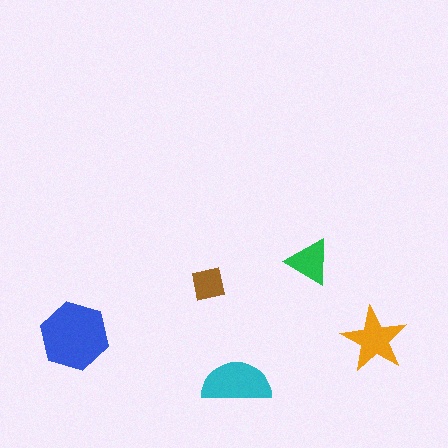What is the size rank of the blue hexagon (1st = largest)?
1st.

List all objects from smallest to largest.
The brown square, the green triangle, the orange star, the cyan semicircle, the blue hexagon.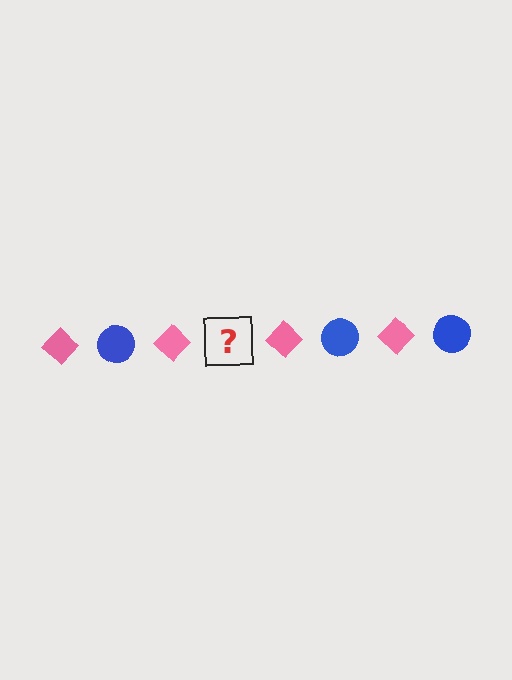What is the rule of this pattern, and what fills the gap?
The rule is that the pattern alternates between pink diamond and blue circle. The gap should be filled with a blue circle.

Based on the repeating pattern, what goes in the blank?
The blank should be a blue circle.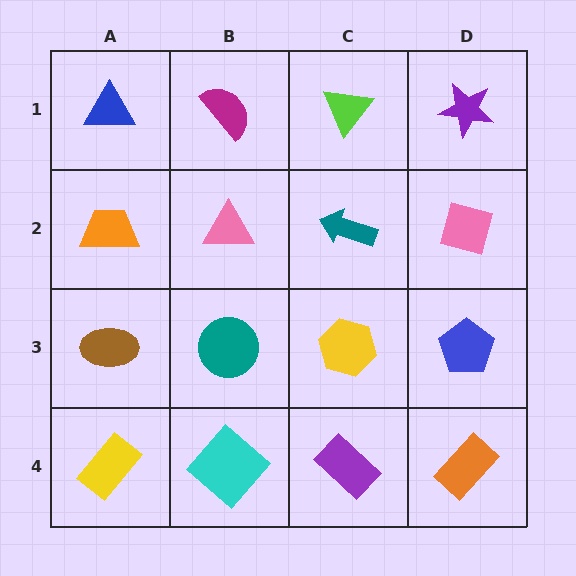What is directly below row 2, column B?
A teal circle.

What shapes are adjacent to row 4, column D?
A blue pentagon (row 3, column D), a purple rectangle (row 4, column C).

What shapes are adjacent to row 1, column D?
A pink diamond (row 2, column D), a lime triangle (row 1, column C).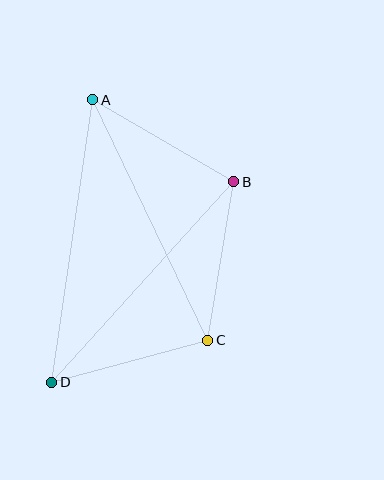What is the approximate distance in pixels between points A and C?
The distance between A and C is approximately 266 pixels.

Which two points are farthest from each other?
Points A and D are farthest from each other.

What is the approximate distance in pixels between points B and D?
The distance between B and D is approximately 271 pixels.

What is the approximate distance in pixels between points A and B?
The distance between A and B is approximately 163 pixels.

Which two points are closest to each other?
Points B and C are closest to each other.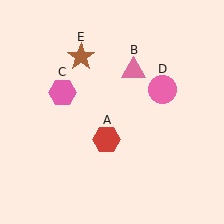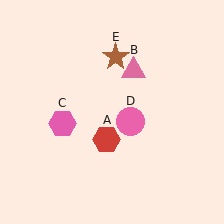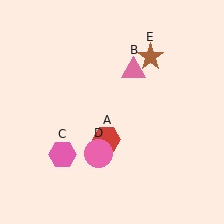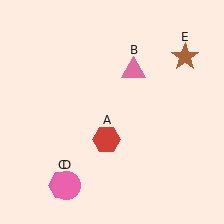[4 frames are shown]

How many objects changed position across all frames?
3 objects changed position: pink hexagon (object C), pink circle (object D), brown star (object E).